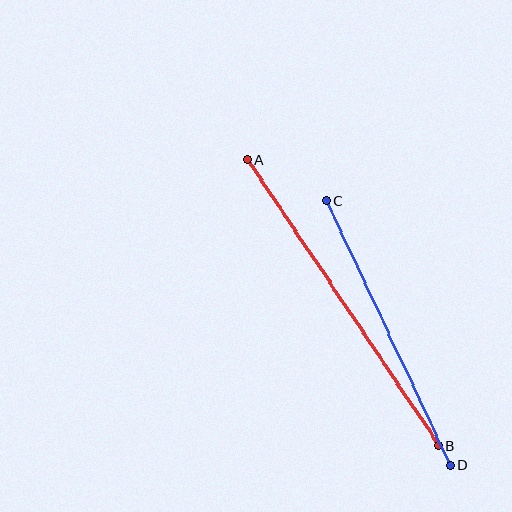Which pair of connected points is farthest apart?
Points A and B are farthest apart.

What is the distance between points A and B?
The distance is approximately 344 pixels.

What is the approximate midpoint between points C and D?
The midpoint is at approximately (388, 333) pixels.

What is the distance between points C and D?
The distance is approximately 292 pixels.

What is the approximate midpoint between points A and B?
The midpoint is at approximately (343, 303) pixels.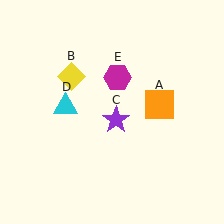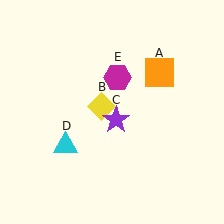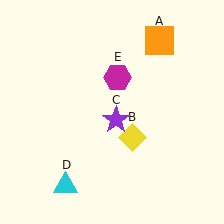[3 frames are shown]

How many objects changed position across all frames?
3 objects changed position: orange square (object A), yellow diamond (object B), cyan triangle (object D).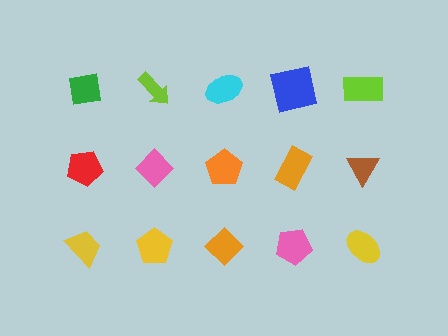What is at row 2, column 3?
An orange pentagon.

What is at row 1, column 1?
A green square.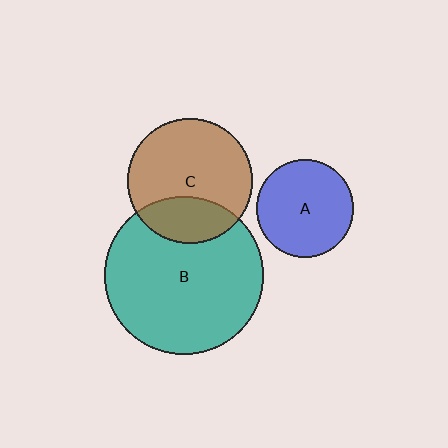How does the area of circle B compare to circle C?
Approximately 1.6 times.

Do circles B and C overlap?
Yes.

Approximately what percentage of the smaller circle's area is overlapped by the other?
Approximately 30%.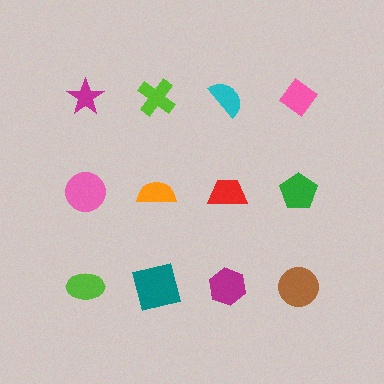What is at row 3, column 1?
A lime ellipse.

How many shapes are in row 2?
4 shapes.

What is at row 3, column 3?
A magenta hexagon.